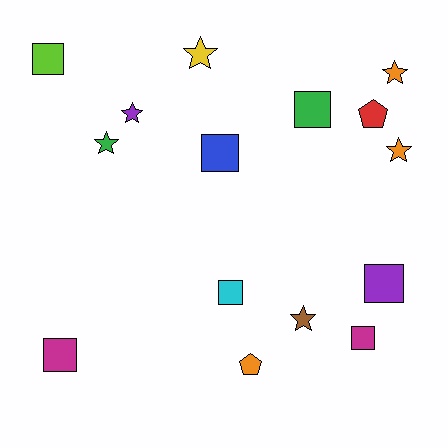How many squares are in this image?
There are 7 squares.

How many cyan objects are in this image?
There is 1 cyan object.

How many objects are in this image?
There are 15 objects.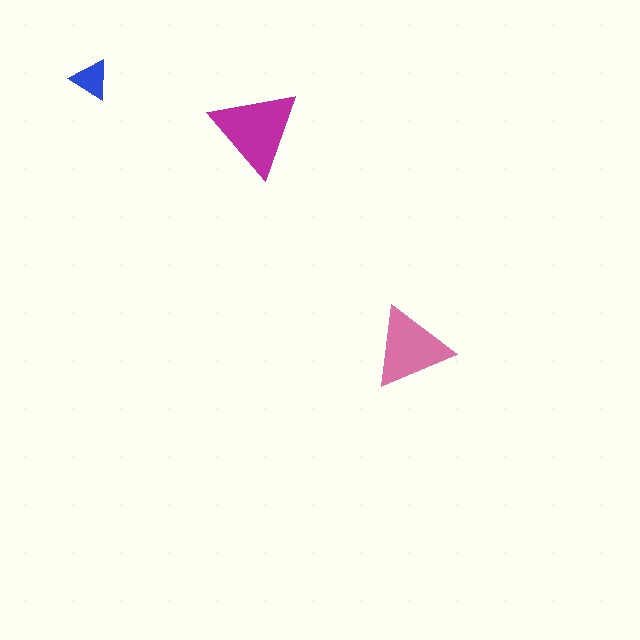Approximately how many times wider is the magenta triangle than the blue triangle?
About 2 times wider.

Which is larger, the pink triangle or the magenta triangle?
The magenta one.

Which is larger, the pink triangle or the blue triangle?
The pink one.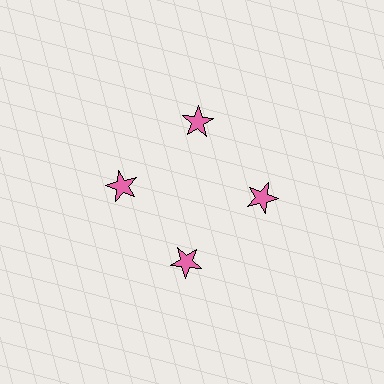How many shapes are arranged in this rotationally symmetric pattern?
There are 4 shapes, arranged in 4 groups of 1.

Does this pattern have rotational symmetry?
Yes, this pattern has 4-fold rotational symmetry. It looks the same after rotating 90 degrees around the center.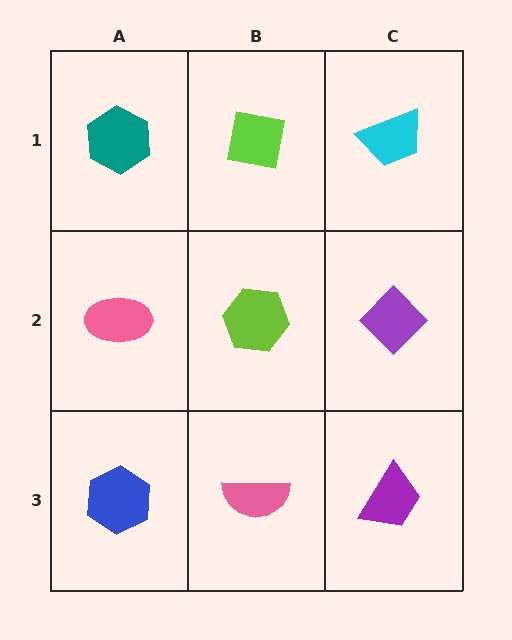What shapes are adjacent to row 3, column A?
A pink ellipse (row 2, column A), a pink semicircle (row 3, column B).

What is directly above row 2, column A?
A teal hexagon.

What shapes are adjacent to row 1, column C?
A purple diamond (row 2, column C), a lime square (row 1, column B).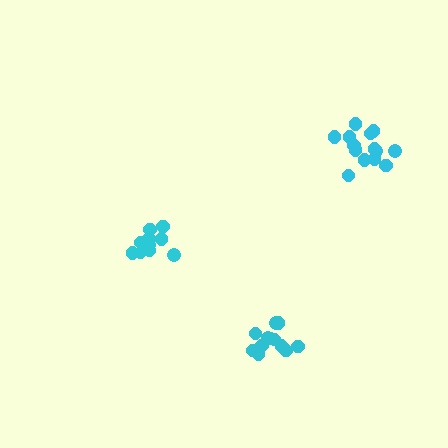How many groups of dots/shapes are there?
There are 3 groups.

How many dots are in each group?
Group 1: 10 dots, Group 2: 12 dots, Group 3: 14 dots (36 total).